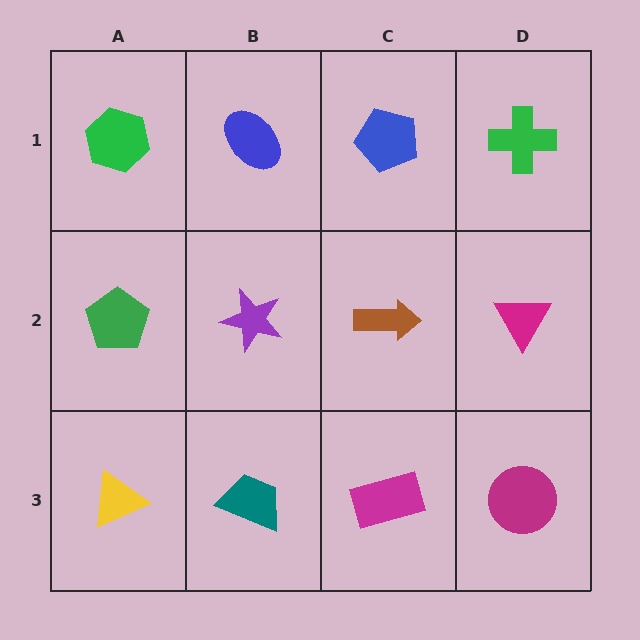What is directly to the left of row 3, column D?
A magenta rectangle.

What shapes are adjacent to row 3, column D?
A magenta triangle (row 2, column D), a magenta rectangle (row 3, column C).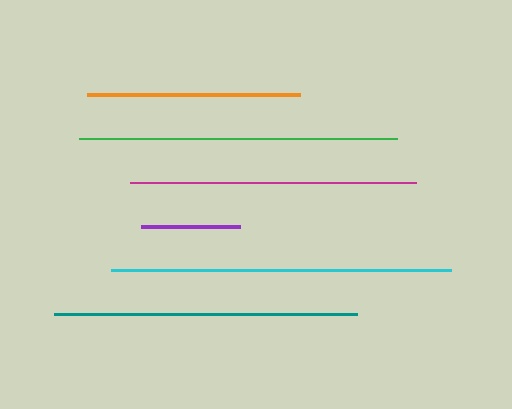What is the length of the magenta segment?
The magenta segment is approximately 286 pixels long.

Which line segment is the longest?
The cyan line is the longest at approximately 340 pixels.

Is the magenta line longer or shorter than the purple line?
The magenta line is longer than the purple line.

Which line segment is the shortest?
The purple line is the shortest at approximately 100 pixels.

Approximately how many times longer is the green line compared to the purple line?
The green line is approximately 3.2 times the length of the purple line.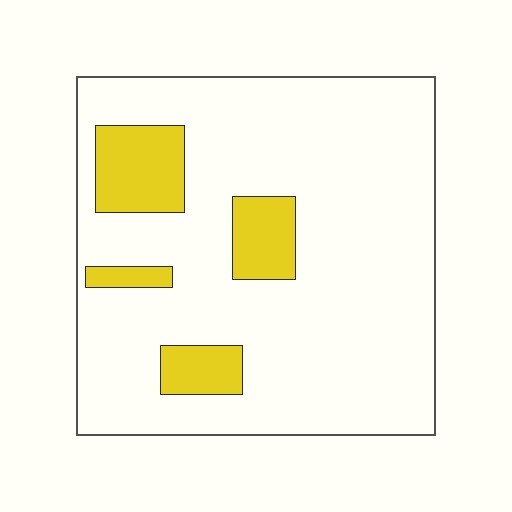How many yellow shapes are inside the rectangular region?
4.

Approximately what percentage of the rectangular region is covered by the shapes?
Approximately 15%.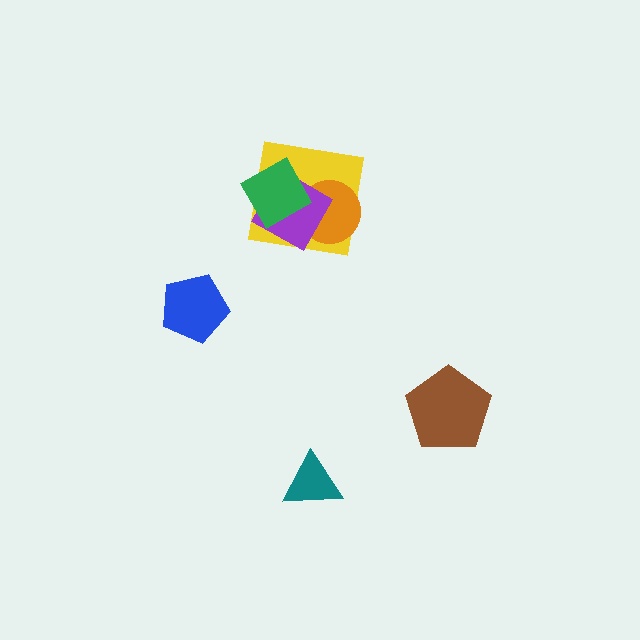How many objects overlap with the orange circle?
3 objects overlap with the orange circle.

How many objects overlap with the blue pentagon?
0 objects overlap with the blue pentagon.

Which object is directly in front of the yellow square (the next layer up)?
The orange circle is directly in front of the yellow square.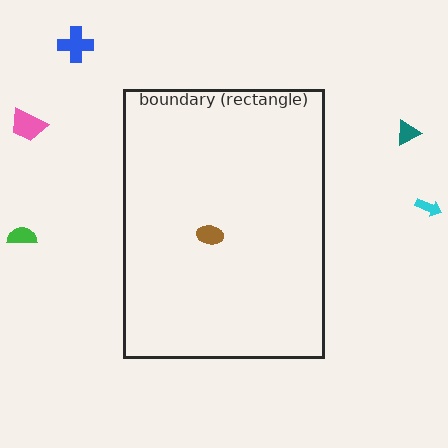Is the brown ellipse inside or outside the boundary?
Inside.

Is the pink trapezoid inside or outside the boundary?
Outside.